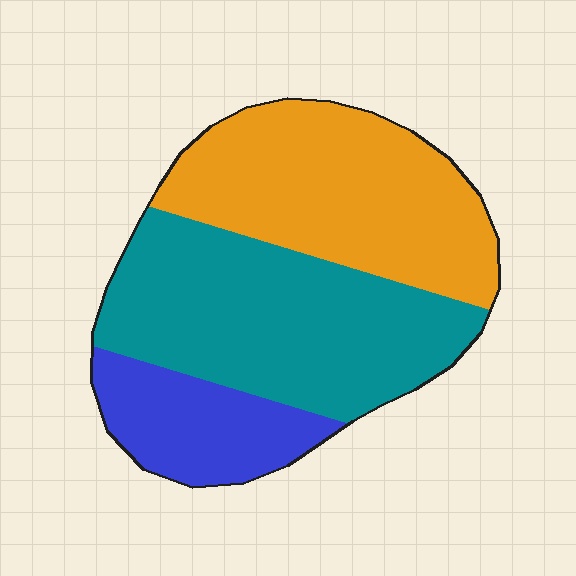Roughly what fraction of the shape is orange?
Orange takes up about three eighths (3/8) of the shape.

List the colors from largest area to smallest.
From largest to smallest: teal, orange, blue.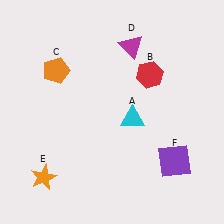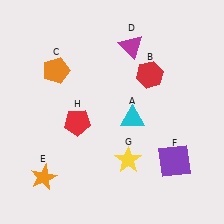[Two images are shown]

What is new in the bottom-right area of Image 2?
A yellow star (G) was added in the bottom-right area of Image 2.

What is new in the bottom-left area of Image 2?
A red pentagon (H) was added in the bottom-left area of Image 2.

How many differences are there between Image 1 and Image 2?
There are 2 differences between the two images.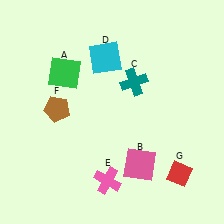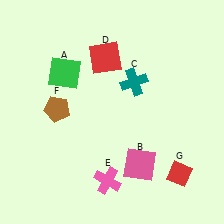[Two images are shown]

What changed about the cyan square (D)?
In Image 1, D is cyan. In Image 2, it changed to red.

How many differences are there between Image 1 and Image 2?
There is 1 difference between the two images.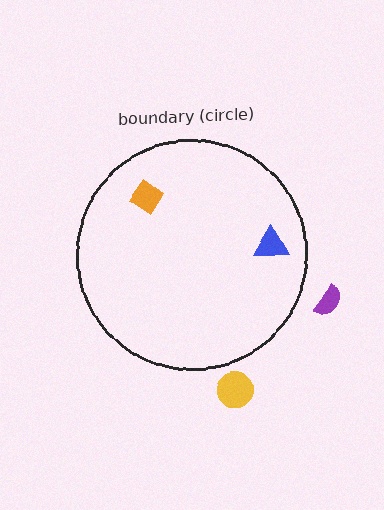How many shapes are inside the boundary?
2 inside, 2 outside.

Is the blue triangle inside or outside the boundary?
Inside.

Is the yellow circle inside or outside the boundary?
Outside.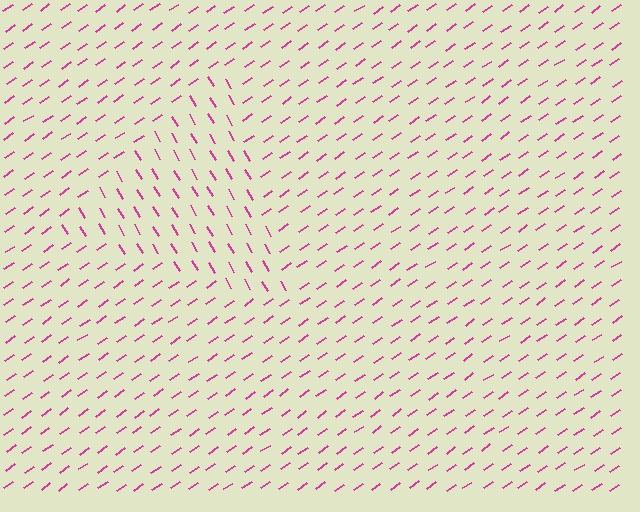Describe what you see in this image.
The image is filled with small magenta line segments. A triangle region in the image has lines oriented differently from the surrounding lines, creating a visible texture boundary.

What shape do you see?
I see a triangle.